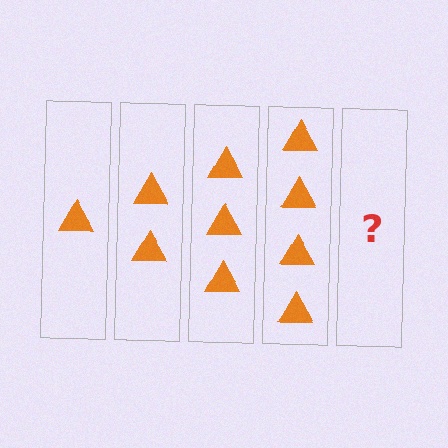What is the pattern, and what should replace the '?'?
The pattern is that each step adds one more triangle. The '?' should be 5 triangles.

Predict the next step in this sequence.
The next step is 5 triangles.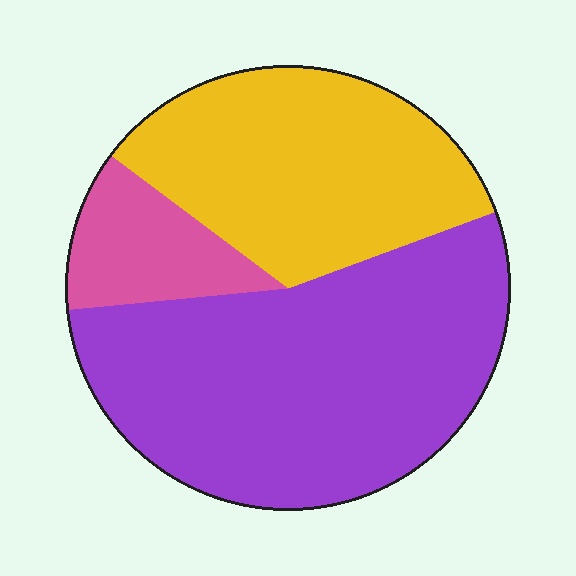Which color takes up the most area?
Purple, at roughly 55%.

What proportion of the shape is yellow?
Yellow covers about 35% of the shape.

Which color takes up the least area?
Pink, at roughly 10%.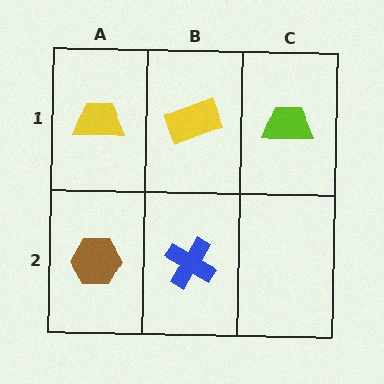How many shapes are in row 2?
2 shapes.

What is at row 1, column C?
A lime trapezoid.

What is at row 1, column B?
A yellow rectangle.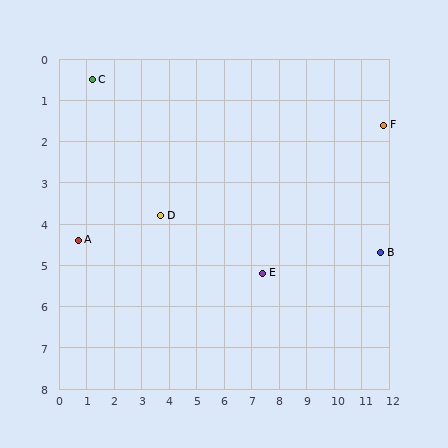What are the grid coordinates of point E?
Point E is at approximately (7.4, 5.2).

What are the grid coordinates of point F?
Point F is at approximately (11.8, 1.6).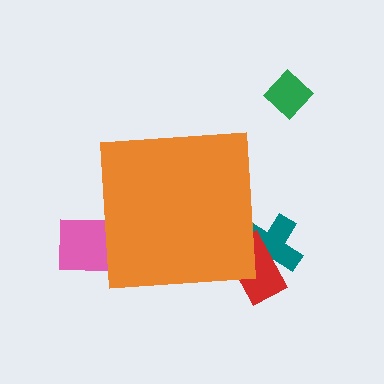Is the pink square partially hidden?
Yes, the pink square is partially hidden behind the orange square.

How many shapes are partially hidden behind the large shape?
3 shapes are partially hidden.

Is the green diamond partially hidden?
No, the green diamond is fully visible.